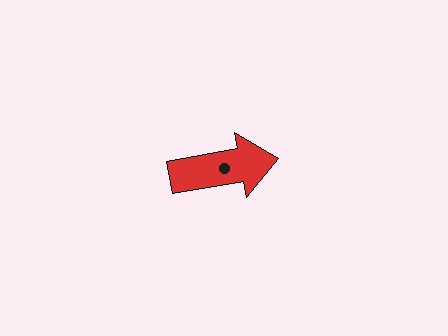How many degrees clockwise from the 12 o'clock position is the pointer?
Approximately 80 degrees.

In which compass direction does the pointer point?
East.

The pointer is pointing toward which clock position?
Roughly 3 o'clock.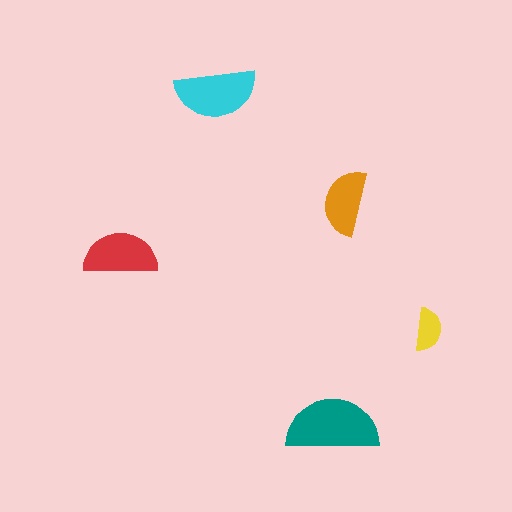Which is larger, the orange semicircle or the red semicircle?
The red one.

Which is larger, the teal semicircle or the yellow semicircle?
The teal one.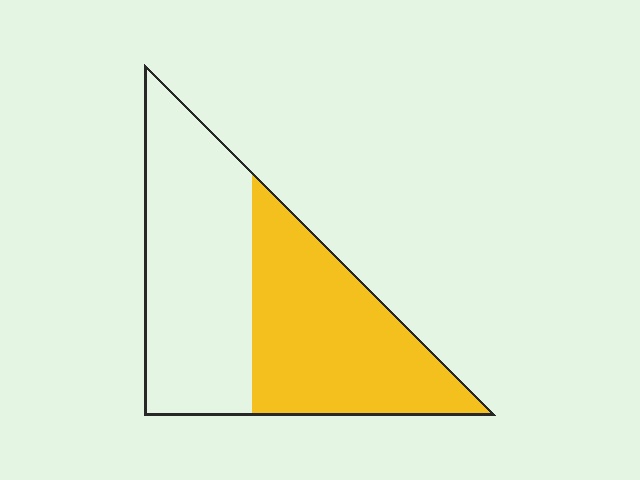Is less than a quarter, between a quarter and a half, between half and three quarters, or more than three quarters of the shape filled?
Between a quarter and a half.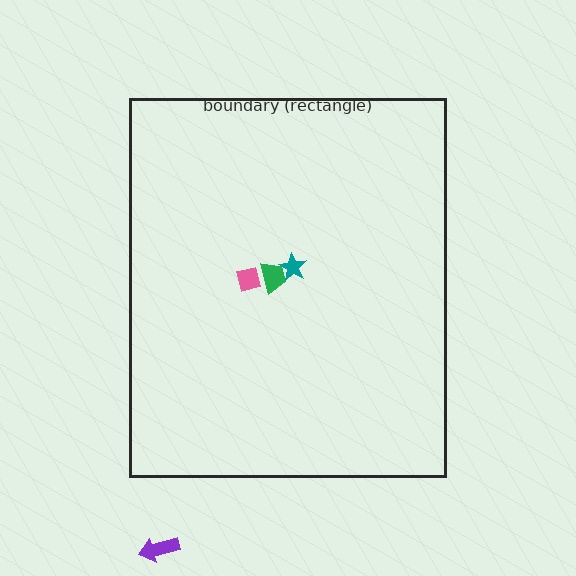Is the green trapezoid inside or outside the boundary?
Inside.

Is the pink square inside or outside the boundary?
Inside.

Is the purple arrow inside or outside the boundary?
Outside.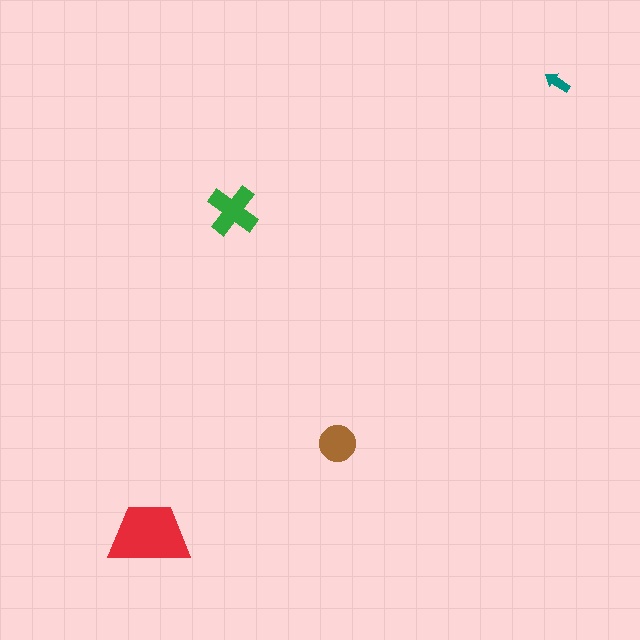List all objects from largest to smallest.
The red trapezoid, the green cross, the brown circle, the teal arrow.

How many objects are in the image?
There are 4 objects in the image.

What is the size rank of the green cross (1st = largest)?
2nd.